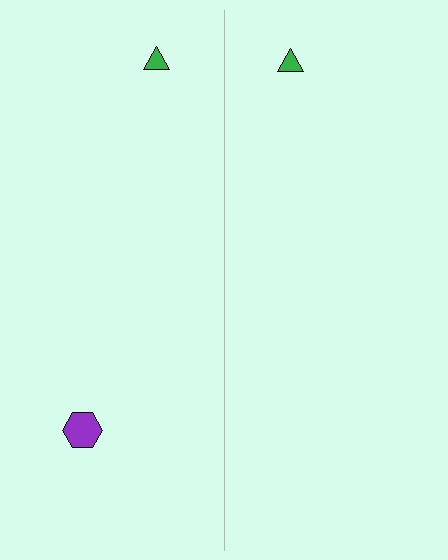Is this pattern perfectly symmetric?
No, the pattern is not perfectly symmetric. A purple hexagon is missing from the right side.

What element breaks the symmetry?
A purple hexagon is missing from the right side.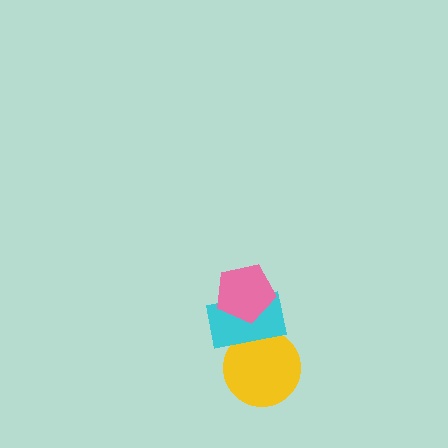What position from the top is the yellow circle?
The yellow circle is 3rd from the top.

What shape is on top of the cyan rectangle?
The pink pentagon is on top of the cyan rectangle.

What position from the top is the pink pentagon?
The pink pentagon is 1st from the top.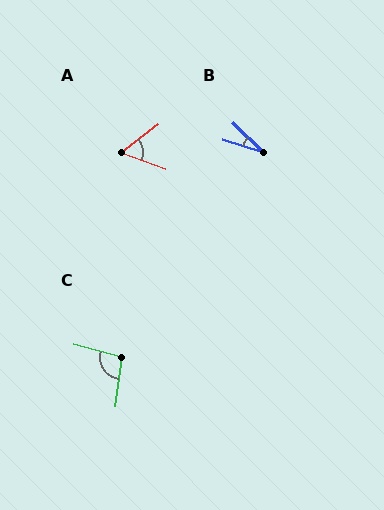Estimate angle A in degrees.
Approximately 58 degrees.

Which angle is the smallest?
B, at approximately 28 degrees.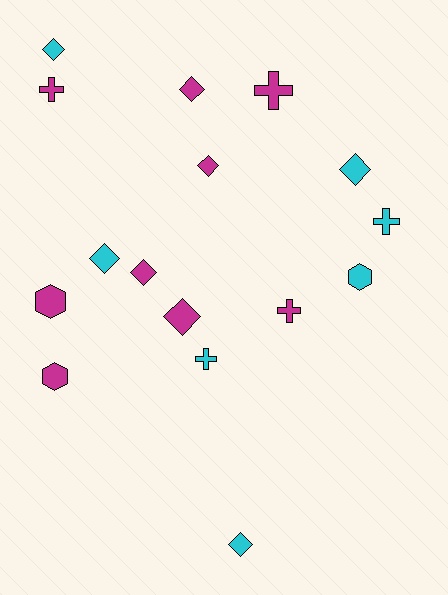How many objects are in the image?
There are 16 objects.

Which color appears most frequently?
Magenta, with 9 objects.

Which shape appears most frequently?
Diamond, with 8 objects.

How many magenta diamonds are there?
There are 4 magenta diamonds.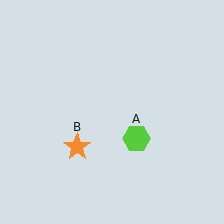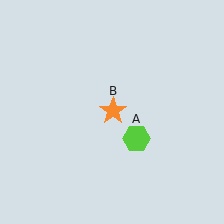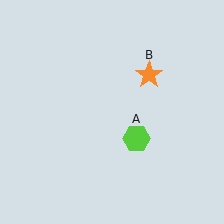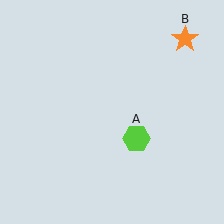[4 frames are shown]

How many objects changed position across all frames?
1 object changed position: orange star (object B).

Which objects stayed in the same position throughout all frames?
Lime hexagon (object A) remained stationary.